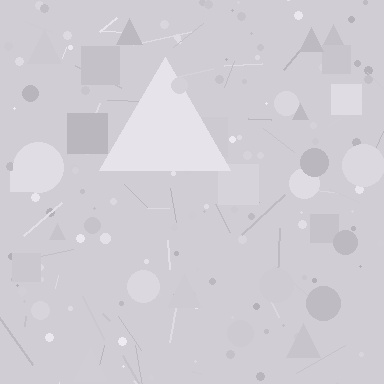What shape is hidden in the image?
A triangle is hidden in the image.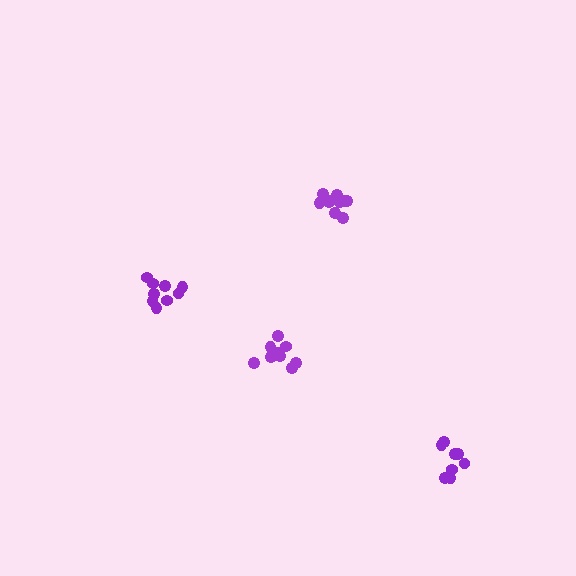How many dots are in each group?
Group 1: 10 dots, Group 2: 11 dots, Group 3: 8 dots, Group 4: 9 dots (38 total).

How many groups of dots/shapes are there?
There are 4 groups.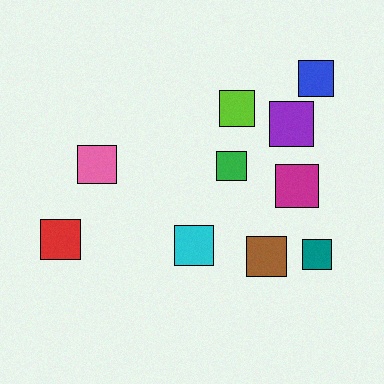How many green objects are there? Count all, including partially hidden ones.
There is 1 green object.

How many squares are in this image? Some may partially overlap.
There are 10 squares.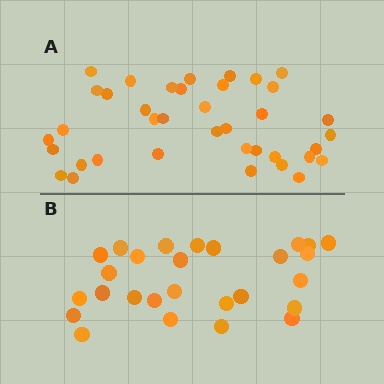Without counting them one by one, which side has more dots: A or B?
Region A (the top region) has more dots.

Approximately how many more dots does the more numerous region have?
Region A has roughly 12 or so more dots than region B.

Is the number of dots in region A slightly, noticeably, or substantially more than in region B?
Region A has noticeably more, but not dramatically so. The ratio is roughly 1.4 to 1.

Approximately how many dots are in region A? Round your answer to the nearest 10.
About 40 dots. (The exact count is 38, which rounds to 40.)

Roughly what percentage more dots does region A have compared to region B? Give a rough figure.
About 40% more.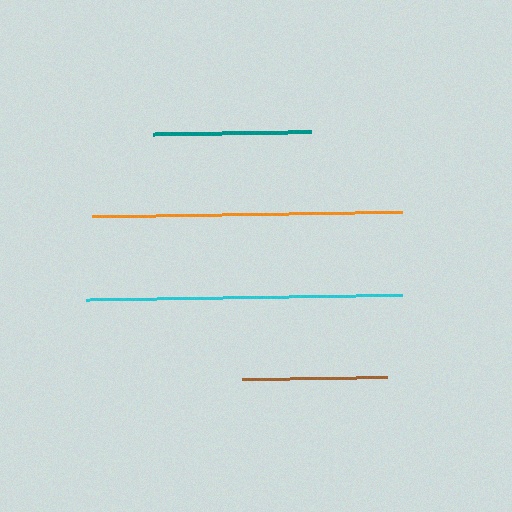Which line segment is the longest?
The cyan line is the longest at approximately 315 pixels.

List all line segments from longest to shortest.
From longest to shortest: cyan, orange, teal, brown.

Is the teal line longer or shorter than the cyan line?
The cyan line is longer than the teal line.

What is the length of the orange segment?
The orange segment is approximately 310 pixels long.